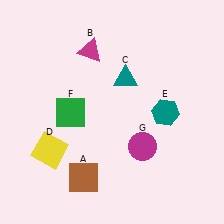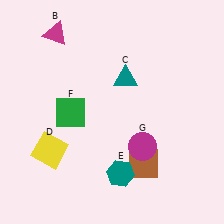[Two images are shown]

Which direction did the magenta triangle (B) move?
The magenta triangle (B) moved left.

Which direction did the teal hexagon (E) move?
The teal hexagon (E) moved down.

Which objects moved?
The objects that moved are: the brown square (A), the magenta triangle (B), the teal hexagon (E).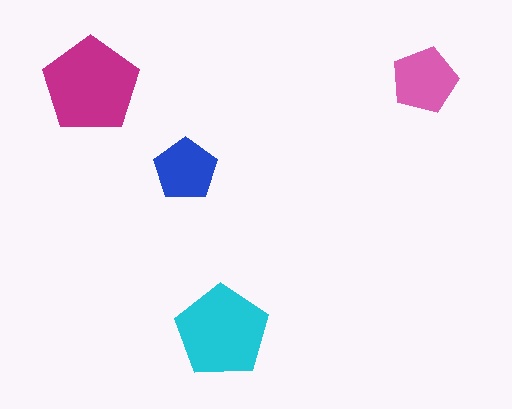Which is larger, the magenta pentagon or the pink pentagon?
The magenta one.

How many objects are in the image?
There are 4 objects in the image.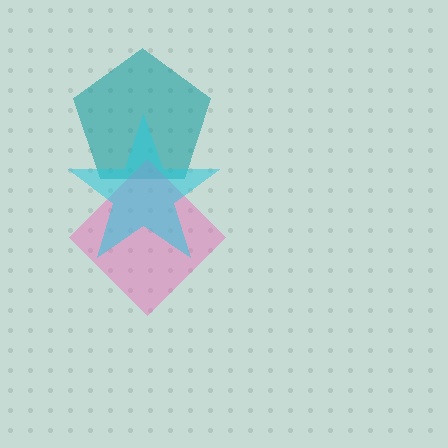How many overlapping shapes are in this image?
There are 3 overlapping shapes in the image.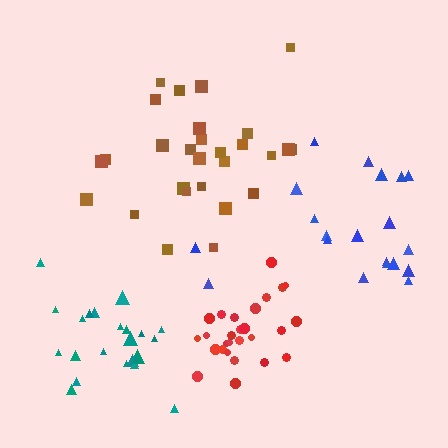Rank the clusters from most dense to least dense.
red, teal, brown, blue.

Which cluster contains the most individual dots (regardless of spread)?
Brown (28).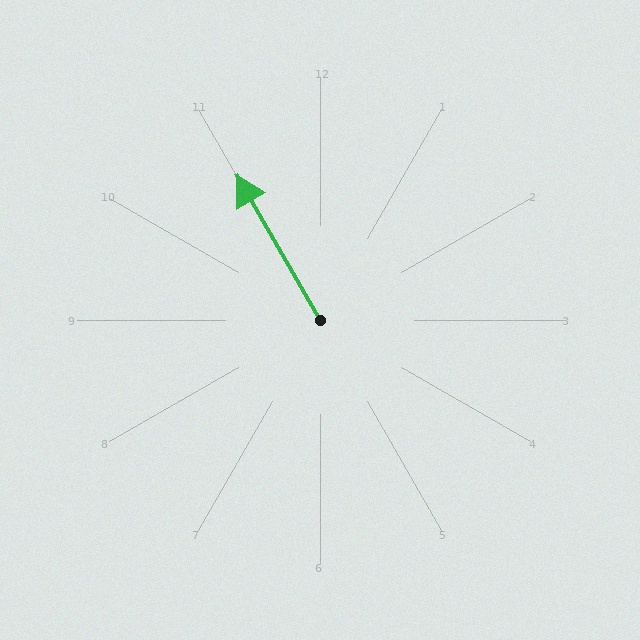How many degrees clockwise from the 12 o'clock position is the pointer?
Approximately 330 degrees.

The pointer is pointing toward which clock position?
Roughly 11 o'clock.